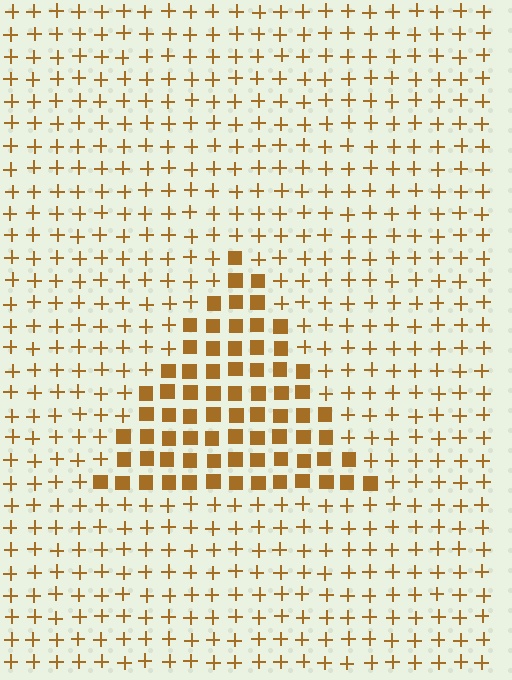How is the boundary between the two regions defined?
The boundary is defined by a change in element shape: squares inside vs. plus signs outside. All elements share the same color and spacing.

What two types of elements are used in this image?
The image uses squares inside the triangle region and plus signs outside it.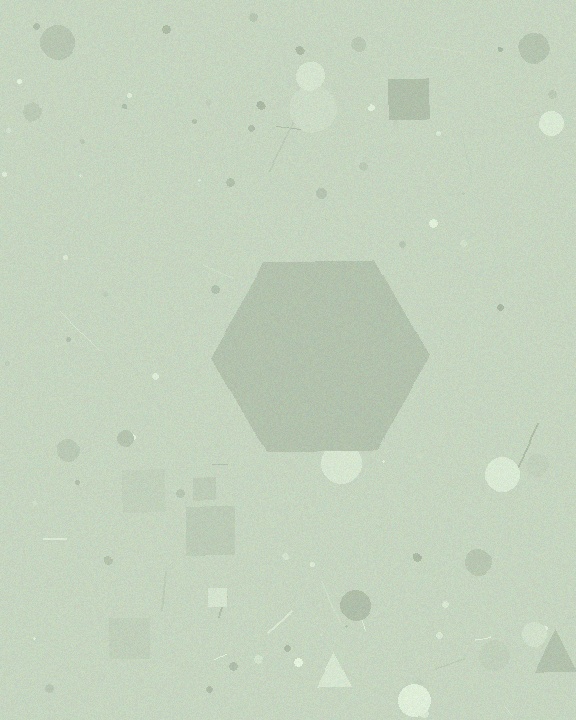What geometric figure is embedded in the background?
A hexagon is embedded in the background.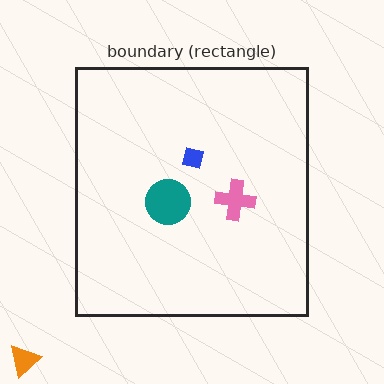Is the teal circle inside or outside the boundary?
Inside.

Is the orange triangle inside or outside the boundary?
Outside.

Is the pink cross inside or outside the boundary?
Inside.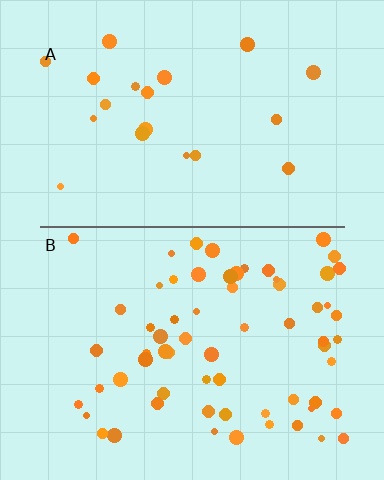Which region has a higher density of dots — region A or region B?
B (the bottom).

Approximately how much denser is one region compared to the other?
Approximately 3.2× — region B over region A.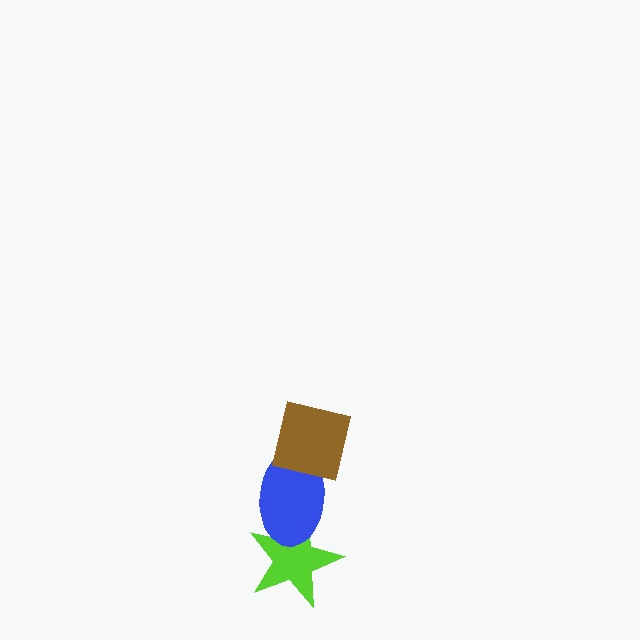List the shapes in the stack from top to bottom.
From top to bottom: the brown square, the blue ellipse, the lime star.